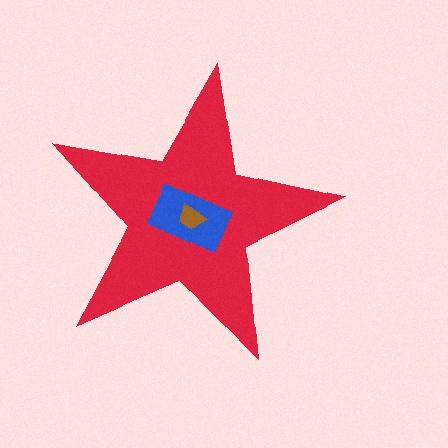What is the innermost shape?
The brown trapezoid.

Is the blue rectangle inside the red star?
Yes.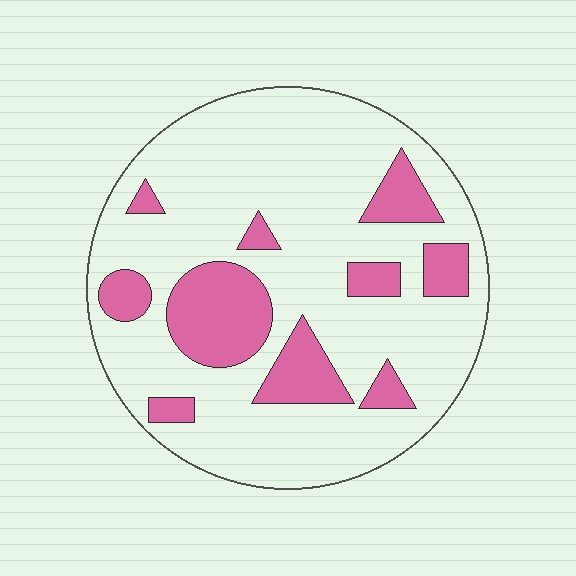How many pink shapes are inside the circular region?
10.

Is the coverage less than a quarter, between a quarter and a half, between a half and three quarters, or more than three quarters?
Less than a quarter.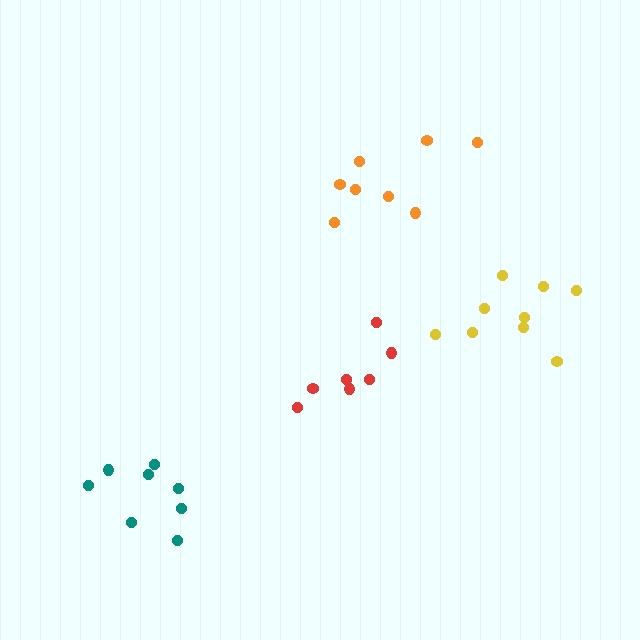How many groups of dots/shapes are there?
There are 4 groups.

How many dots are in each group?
Group 1: 8 dots, Group 2: 9 dots, Group 3: 8 dots, Group 4: 7 dots (32 total).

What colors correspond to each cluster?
The clusters are colored: orange, yellow, teal, red.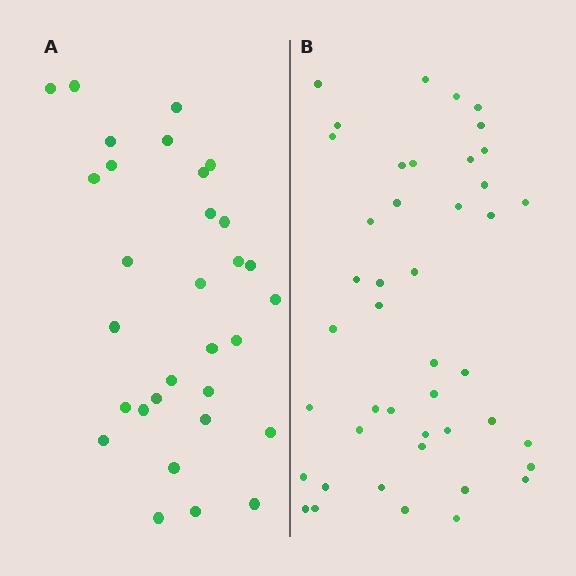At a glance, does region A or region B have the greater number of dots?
Region B (the right region) has more dots.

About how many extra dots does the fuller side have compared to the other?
Region B has approximately 15 more dots than region A.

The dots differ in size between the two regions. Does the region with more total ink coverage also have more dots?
No. Region A has more total ink coverage because its dots are larger, but region B actually contains more individual dots. Total area can be misleading — the number of items is what matters here.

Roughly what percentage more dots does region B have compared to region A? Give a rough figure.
About 40% more.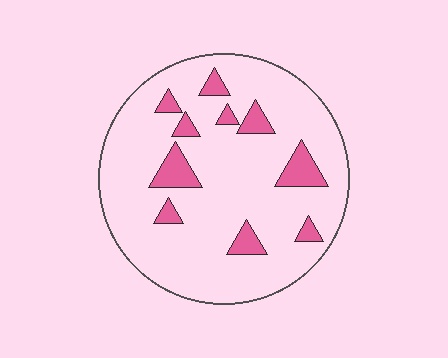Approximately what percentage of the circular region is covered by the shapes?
Approximately 15%.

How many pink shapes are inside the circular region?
10.